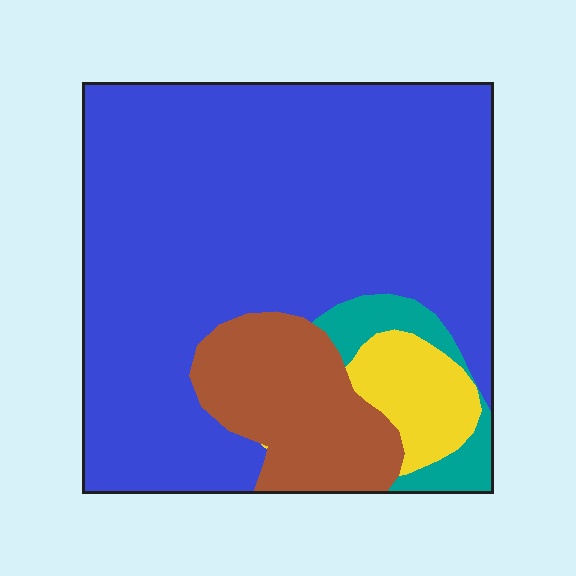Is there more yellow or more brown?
Brown.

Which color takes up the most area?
Blue, at roughly 70%.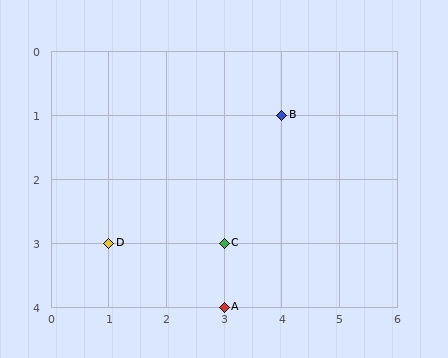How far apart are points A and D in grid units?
Points A and D are 2 columns and 1 row apart (about 2.2 grid units diagonally).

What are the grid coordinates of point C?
Point C is at grid coordinates (3, 3).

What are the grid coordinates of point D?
Point D is at grid coordinates (1, 3).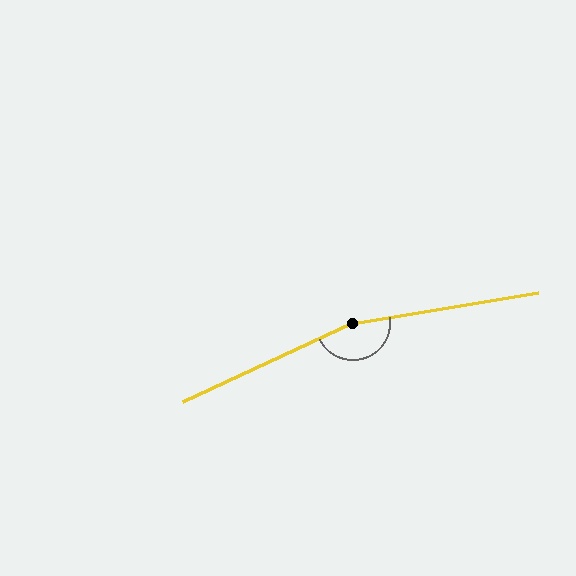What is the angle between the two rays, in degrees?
Approximately 164 degrees.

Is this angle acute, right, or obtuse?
It is obtuse.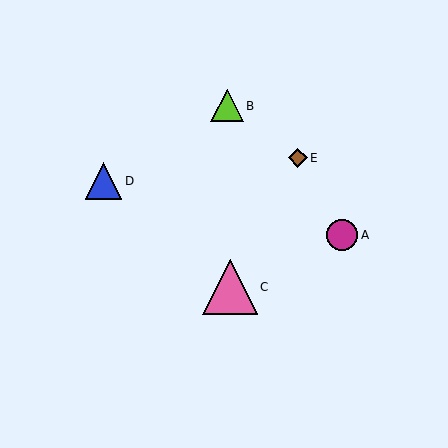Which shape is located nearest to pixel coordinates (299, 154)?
The brown diamond (labeled E) at (298, 158) is nearest to that location.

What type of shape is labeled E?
Shape E is a brown diamond.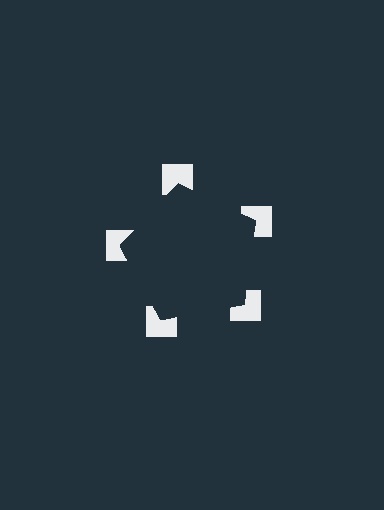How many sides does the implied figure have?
5 sides.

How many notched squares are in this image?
There are 5 — one at each vertex of the illusory pentagon.